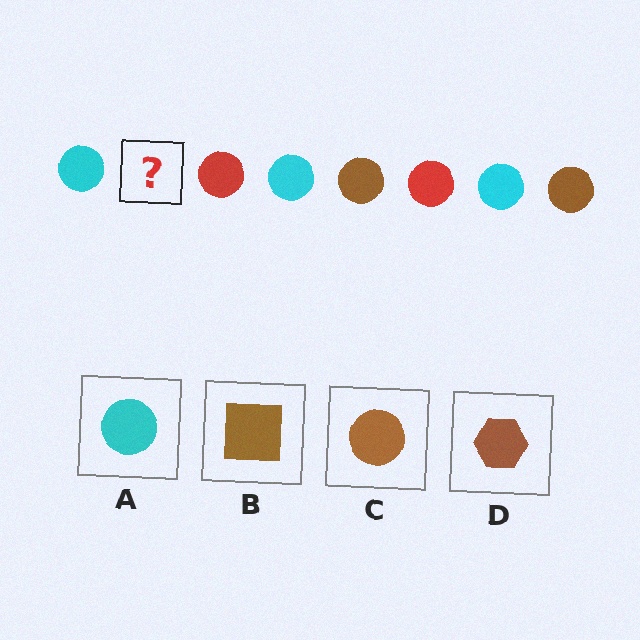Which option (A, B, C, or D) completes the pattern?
C.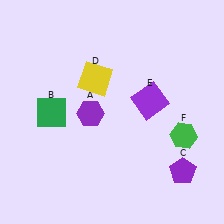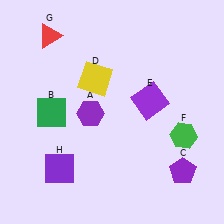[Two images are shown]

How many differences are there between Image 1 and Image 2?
There are 2 differences between the two images.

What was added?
A red triangle (G), a purple square (H) were added in Image 2.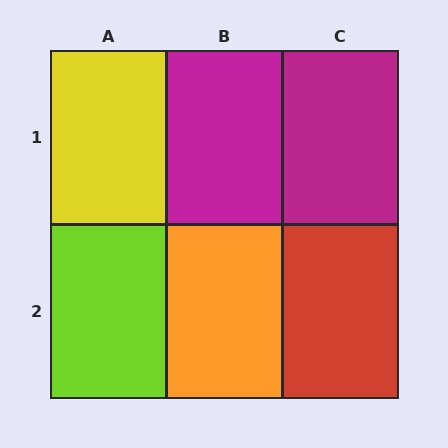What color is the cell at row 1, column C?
Magenta.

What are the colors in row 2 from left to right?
Lime, orange, red.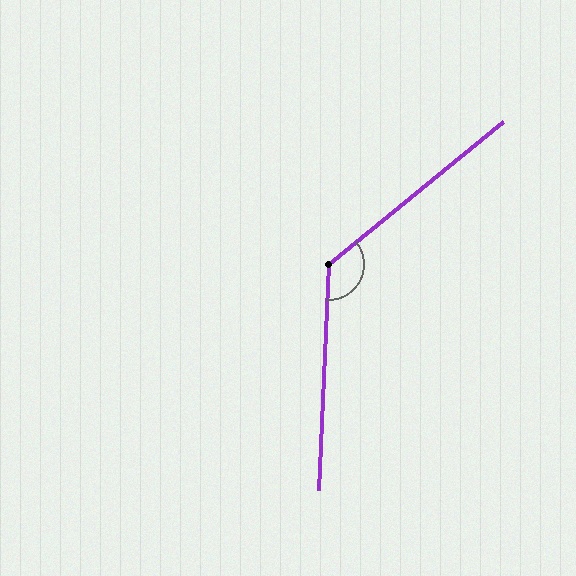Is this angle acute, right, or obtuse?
It is obtuse.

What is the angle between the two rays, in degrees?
Approximately 132 degrees.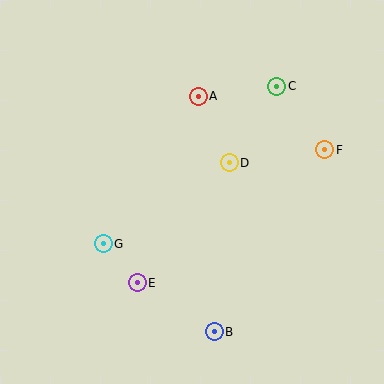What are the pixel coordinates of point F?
Point F is at (325, 150).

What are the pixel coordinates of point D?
Point D is at (229, 163).